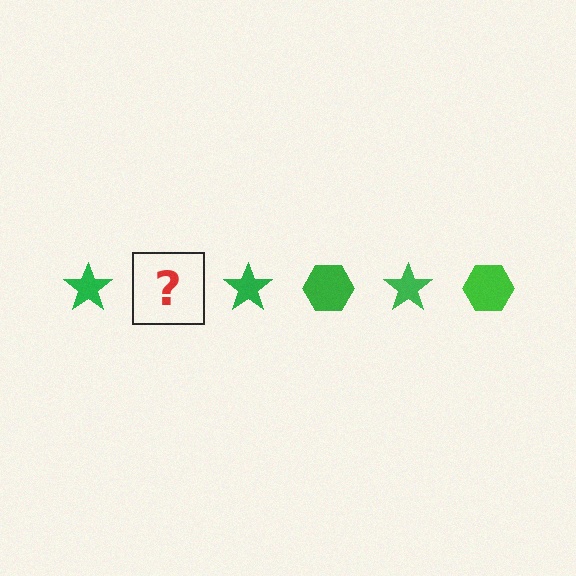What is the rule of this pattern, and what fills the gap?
The rule is that the pattern cycles through star, hexagon shapes in green. The gap should be filled with a green hexagon.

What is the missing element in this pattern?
The missing element is a green hexagon.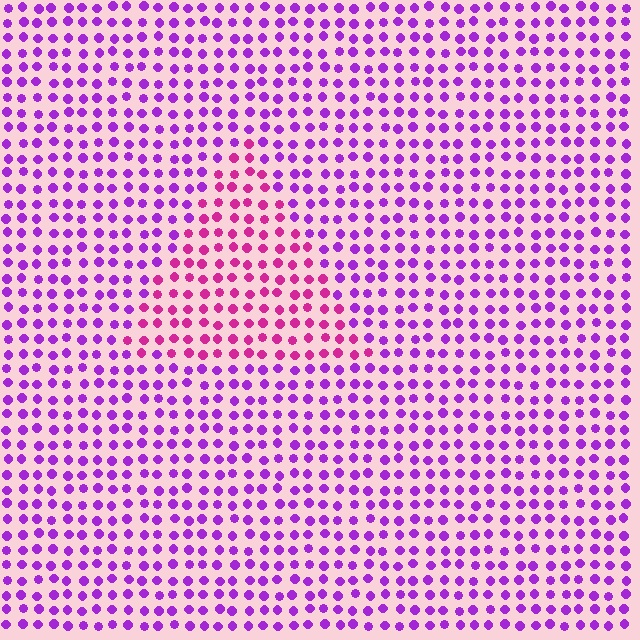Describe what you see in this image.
The image is filled with small purple elements in a uniform arrangement. A triangle-shaped region is visible where the elements are tinted to a slightly different hue, forming a subtle color boundary.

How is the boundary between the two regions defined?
The boundary is defined purely by a slight shift in hue (about 37 degrees). Spacing, size, and orientation are identical on both sides.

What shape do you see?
I see a triangle.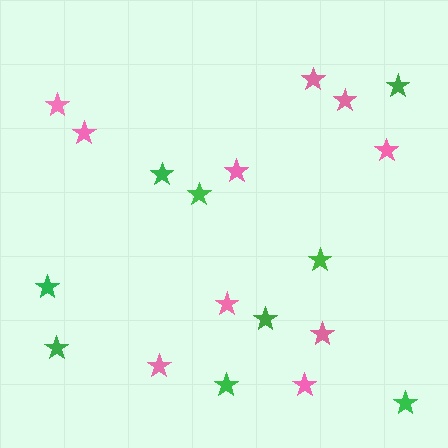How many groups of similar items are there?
There are 2 groups: one group of pink stars (10) and one group of green stars (9).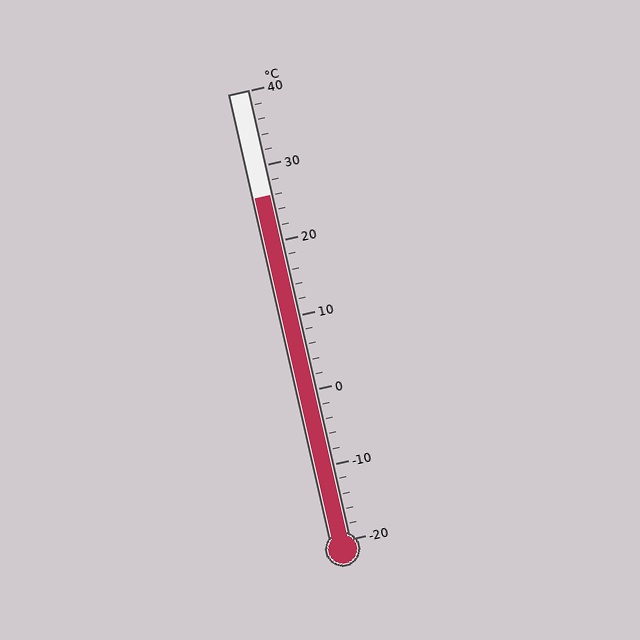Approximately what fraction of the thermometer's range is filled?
The thermometer is filled to approximately 75% of its range.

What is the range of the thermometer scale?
The thermometer scale ranges from -20°C to 40°C.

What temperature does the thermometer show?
The thermometer shows approximately 26°C.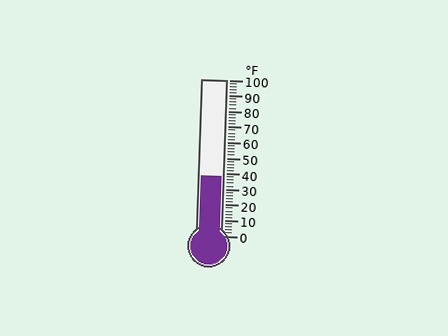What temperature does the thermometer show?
The thermometer shows approximately 38°F.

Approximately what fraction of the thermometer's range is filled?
The thermometer is filled to approximately 40% of its range.